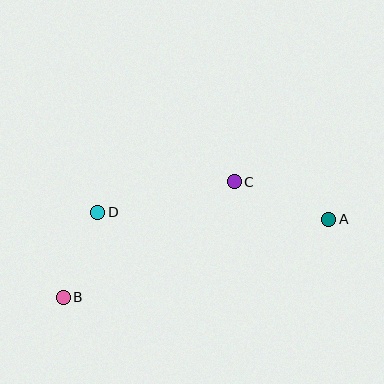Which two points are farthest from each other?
Points A and B are farthest from each other.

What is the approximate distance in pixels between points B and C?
The distance between B and C is approximately 206 pixels.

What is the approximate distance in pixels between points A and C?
The distance between A and C is approximately 102 pixels.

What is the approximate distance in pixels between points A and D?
The distance between A and D is approximately 231 pixels.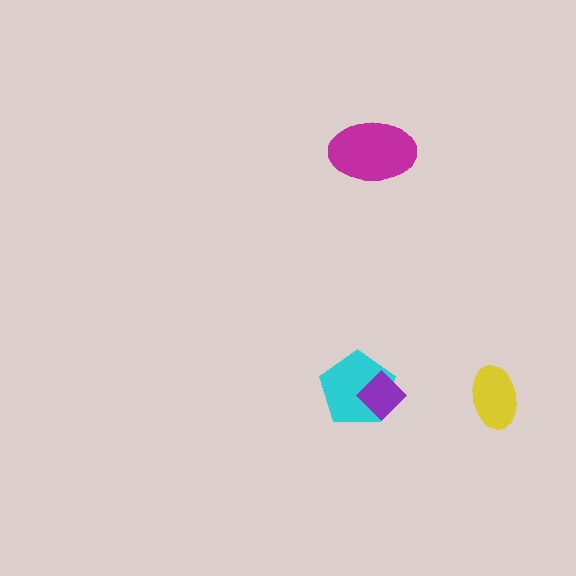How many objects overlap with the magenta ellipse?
0 objects overlap with the magenta ellipse.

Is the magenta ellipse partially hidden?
No, no other shape covers it.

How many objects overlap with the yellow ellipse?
0 objects overlap with the yellow ellipse.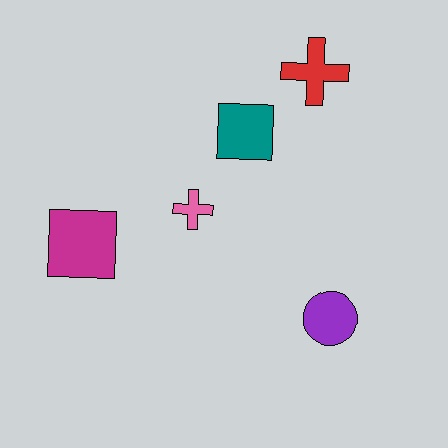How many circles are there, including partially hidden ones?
There is 1 circle.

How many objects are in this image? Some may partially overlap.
There are 5 objects.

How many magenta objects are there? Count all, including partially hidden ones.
There is 1 magenta object.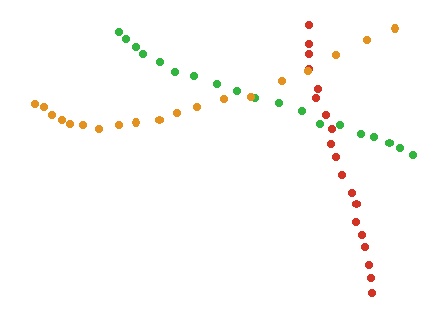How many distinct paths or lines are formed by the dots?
There are 3 distinct paths.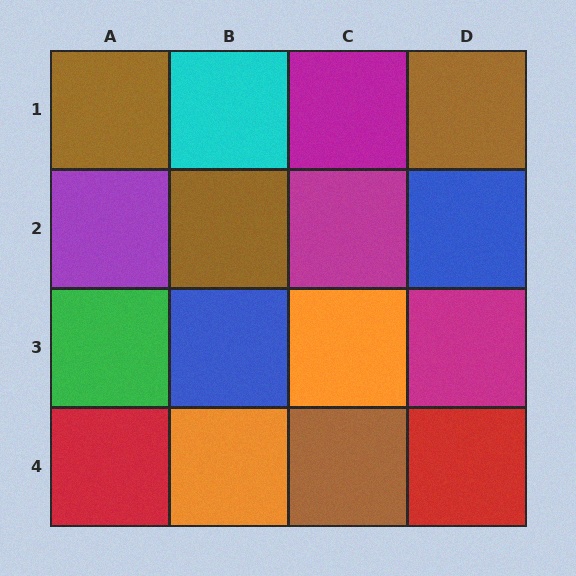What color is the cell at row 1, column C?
Magenta.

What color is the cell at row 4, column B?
Orange.